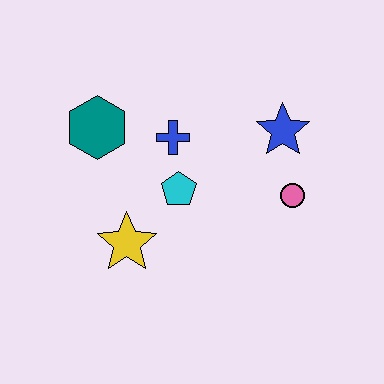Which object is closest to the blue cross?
The cyan pentagon is closest to the blue cross.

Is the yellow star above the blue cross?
No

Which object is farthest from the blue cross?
The pink circle is farthest from the blue cross.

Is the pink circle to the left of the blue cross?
No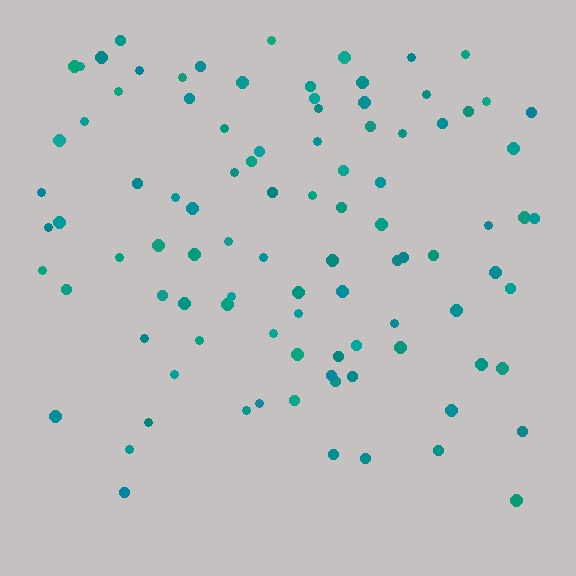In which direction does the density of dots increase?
From bottom to top, with the top side densest.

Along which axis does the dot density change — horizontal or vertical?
Vertical.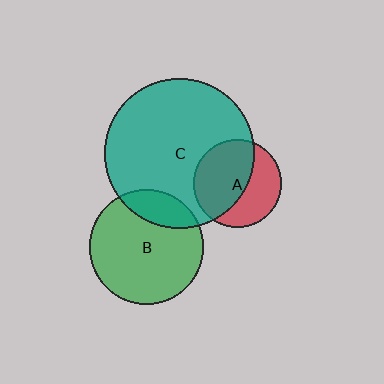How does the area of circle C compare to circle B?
Approximately 1.7 times.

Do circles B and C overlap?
Yes.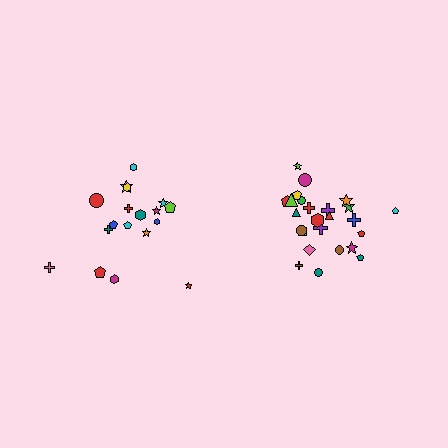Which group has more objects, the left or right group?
The right group.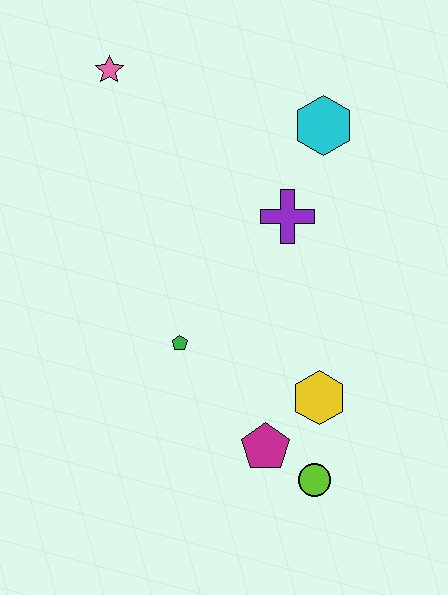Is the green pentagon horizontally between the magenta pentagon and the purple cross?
No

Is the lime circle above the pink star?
No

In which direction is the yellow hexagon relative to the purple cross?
The yellow hexagon is below the purple cross.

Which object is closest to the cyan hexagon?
The purple cross is closest to the cyan hexagon.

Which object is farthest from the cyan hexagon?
The lime circle is farthest from the cyan hexagon.